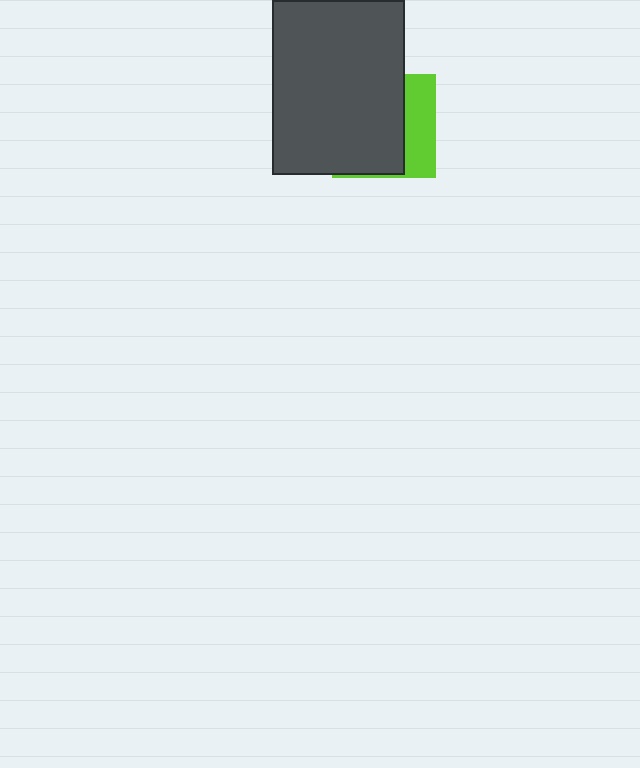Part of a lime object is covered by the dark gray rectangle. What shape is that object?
It is a square.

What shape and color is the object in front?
The object in front is a dark gray rectangle.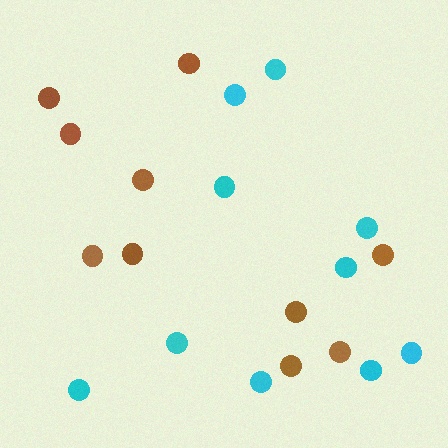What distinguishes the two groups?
There are 2 groups: one group of cyan circles (10) and one group of brown circles (10).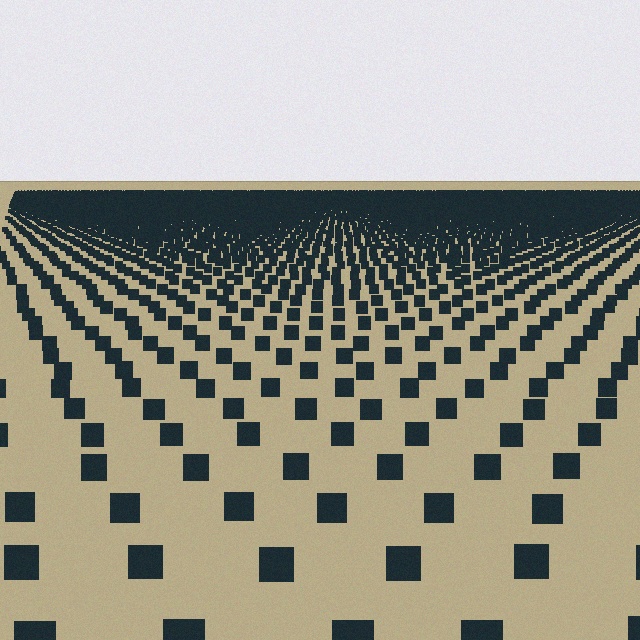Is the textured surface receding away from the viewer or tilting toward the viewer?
The surface is receding away from the viewer. Texture elements get smaller and denser toward the top.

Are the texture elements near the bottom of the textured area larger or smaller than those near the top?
Larger. Near the bottom, elements are closer to the viewer and appear at a bigger on-screen size.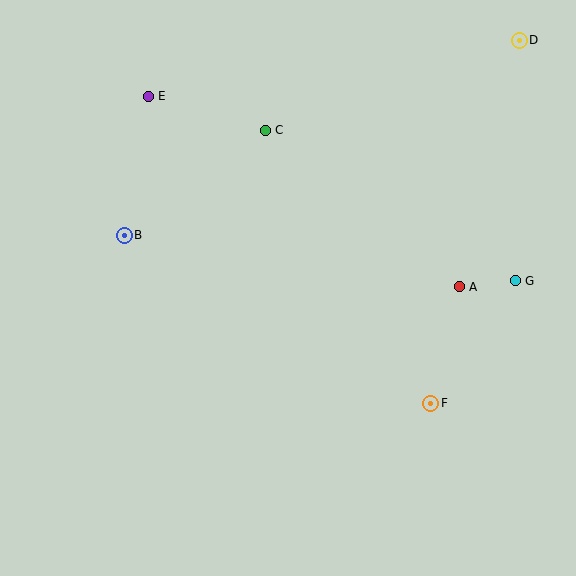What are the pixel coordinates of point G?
Point G is at (515, 281).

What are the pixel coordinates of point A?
Point A is at (459, 287).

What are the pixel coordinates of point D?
Point D is at (519, 40).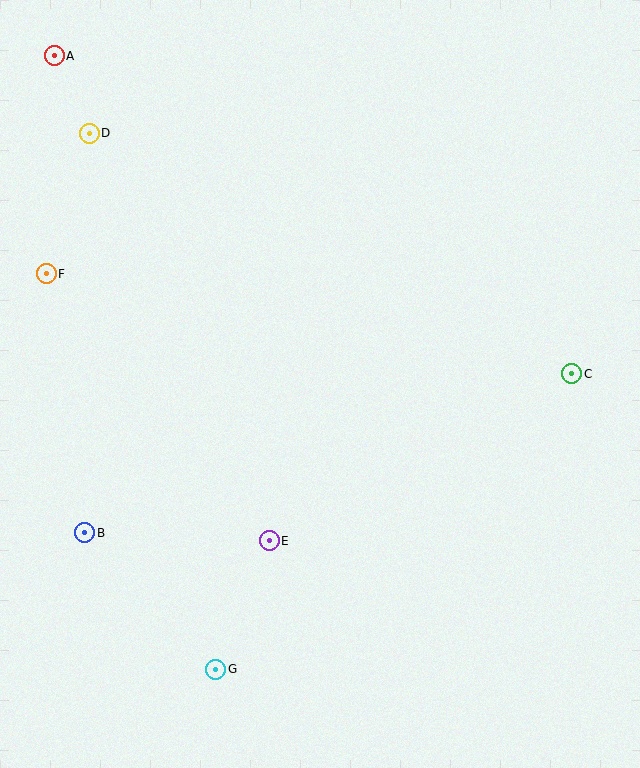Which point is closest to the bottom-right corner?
Point C is closest to the bottom-right corner.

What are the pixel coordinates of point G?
Point G is at (216, 669).